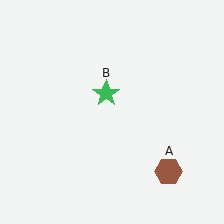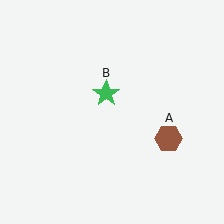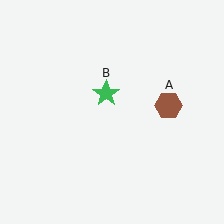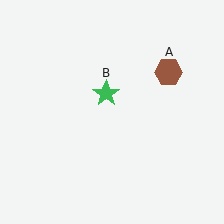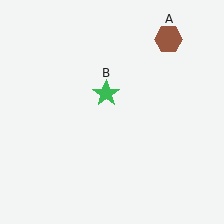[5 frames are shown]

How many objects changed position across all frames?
1 object changed position: brown hexagon (object A).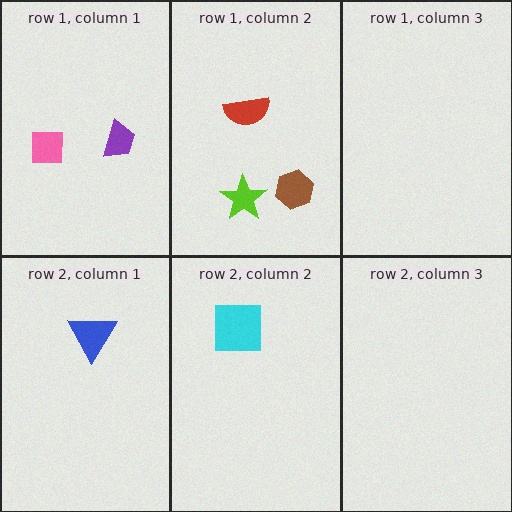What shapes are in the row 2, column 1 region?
The blue triangle.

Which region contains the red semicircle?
The row 1, column 2 region.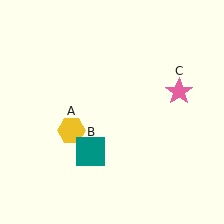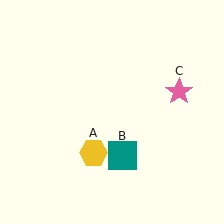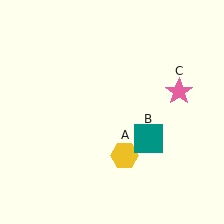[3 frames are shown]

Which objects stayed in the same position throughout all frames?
Pink star (object C) remained stationary.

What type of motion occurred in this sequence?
The yellow hexagon (object A), teal square (object B) rotated counterclockwise around the center of the scene.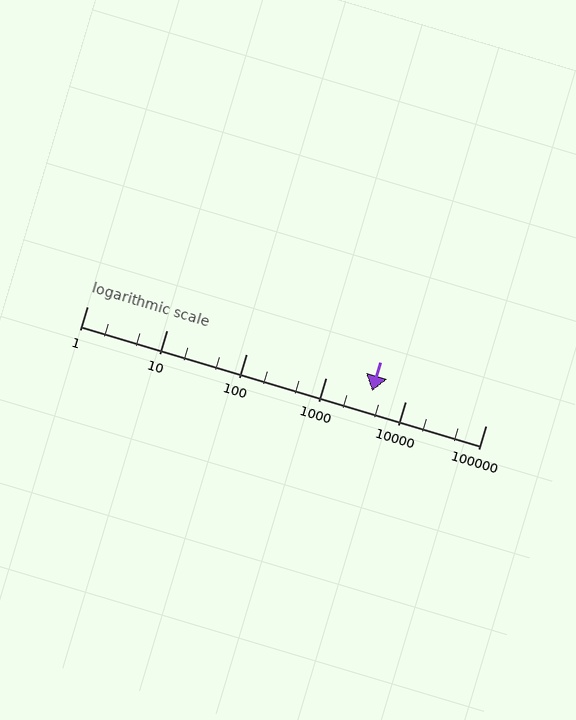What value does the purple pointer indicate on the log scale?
The pointer indicates approximately 3800.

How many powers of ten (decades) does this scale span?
The scale spans 5 decades, from 1 to 100000.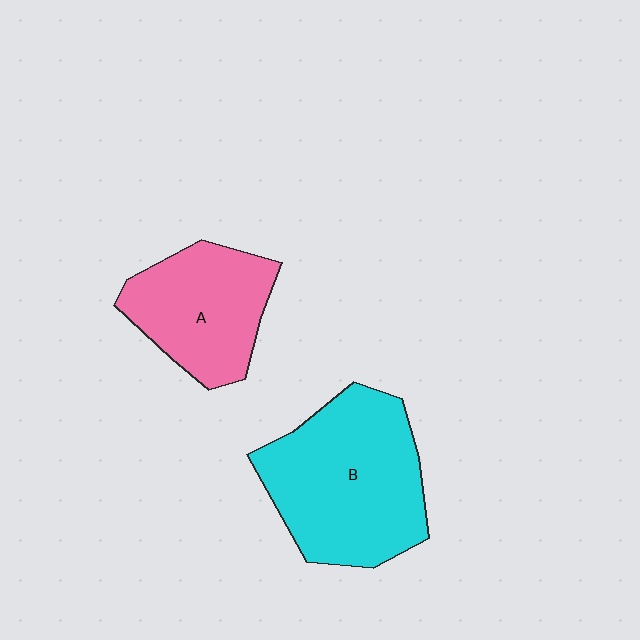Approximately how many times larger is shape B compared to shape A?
Approximately 1.5 times.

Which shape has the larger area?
Shape B (cyan).